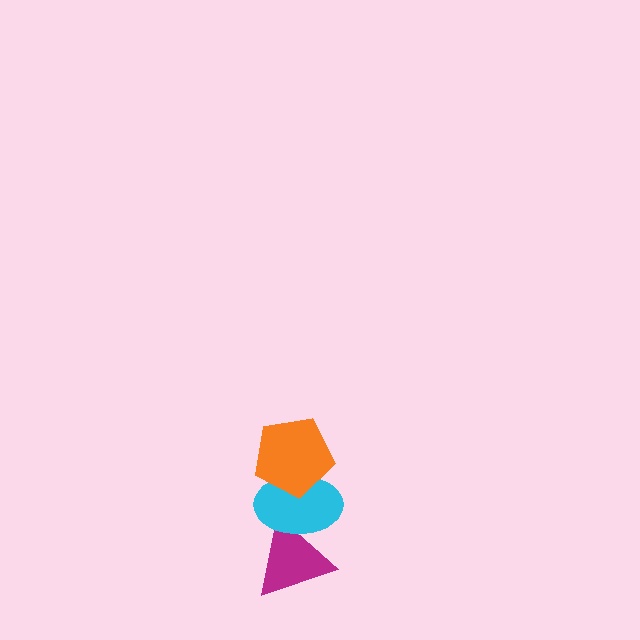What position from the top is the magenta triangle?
The magenta triangle is 3rd from the top.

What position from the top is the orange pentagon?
The orange pentagon is 1st from the top.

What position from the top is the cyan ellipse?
The cyan ellipse is 2nd from the top.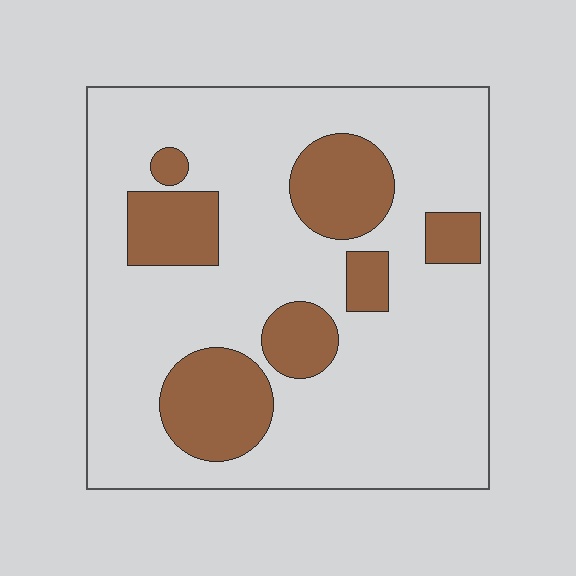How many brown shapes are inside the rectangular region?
7.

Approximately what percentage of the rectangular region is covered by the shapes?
Approximately 25%.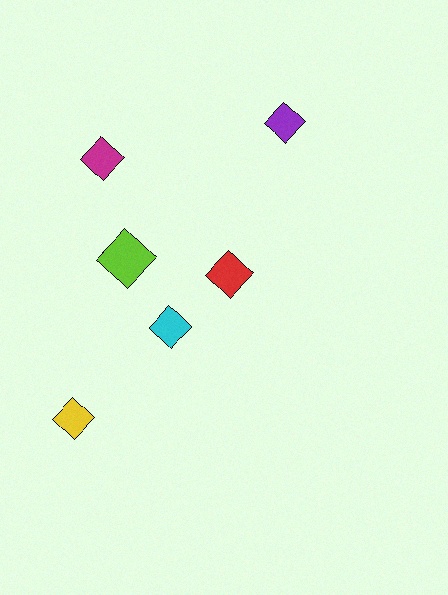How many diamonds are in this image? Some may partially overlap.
There are 6 diamonds.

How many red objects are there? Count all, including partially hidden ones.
There is 1 red object.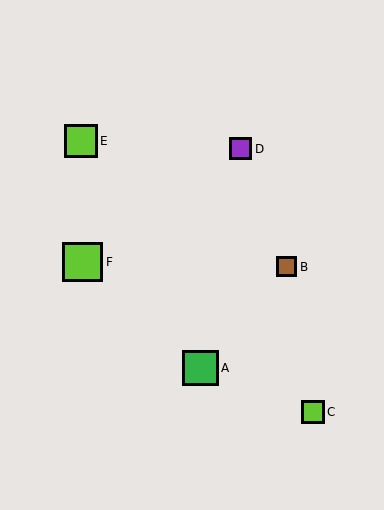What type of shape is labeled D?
Shape D is a purple square.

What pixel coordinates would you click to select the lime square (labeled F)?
Click at (83, 262) to select the lime square F.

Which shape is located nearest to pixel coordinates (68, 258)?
The lime square (labeled F) at (83, 262) is nearest to that location.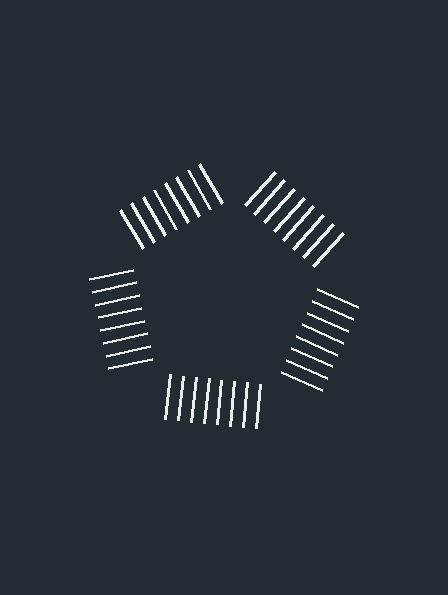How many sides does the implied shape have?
5 sides — the line-ends trace a pentagon.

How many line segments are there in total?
40 — 8 along each of the 5 edges.